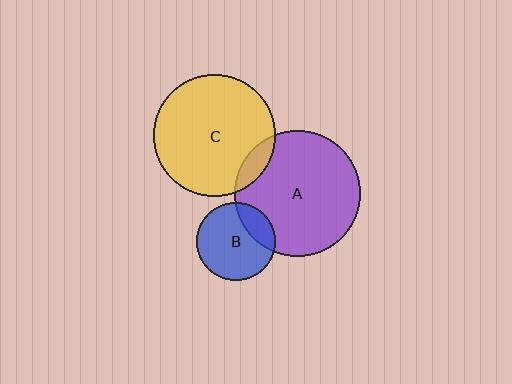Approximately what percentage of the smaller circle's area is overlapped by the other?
Approximately 20%.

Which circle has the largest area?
Circle A (purple).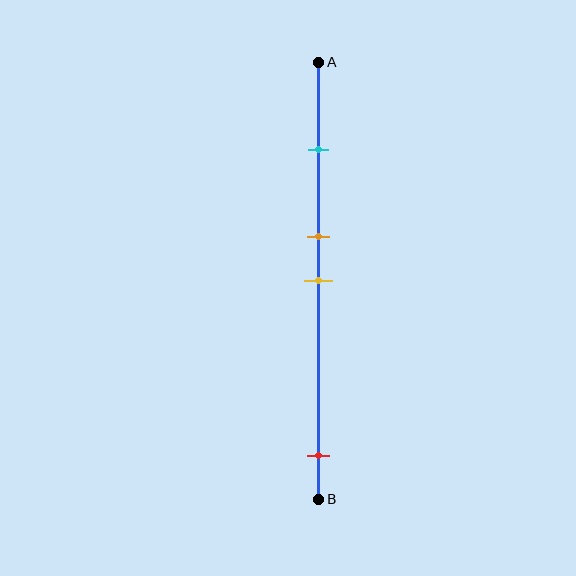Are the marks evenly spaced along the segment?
No, the marks are not evenly spaced.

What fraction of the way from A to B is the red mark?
The red mark is approximately 90% (0.9) of the way from A to B.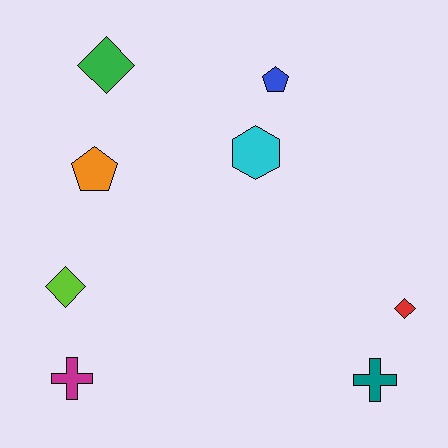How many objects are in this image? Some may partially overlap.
There are 8 objects.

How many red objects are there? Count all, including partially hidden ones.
There is 1 red object.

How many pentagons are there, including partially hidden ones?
There are 2 pentagons.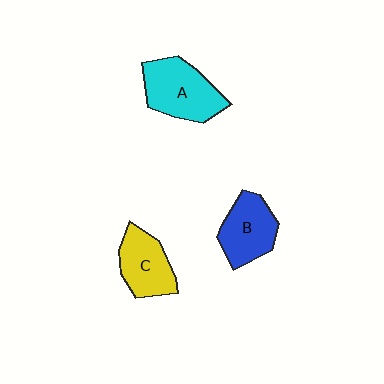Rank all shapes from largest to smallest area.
From largest to smallest: A (cyan), B (blue), C (yellow).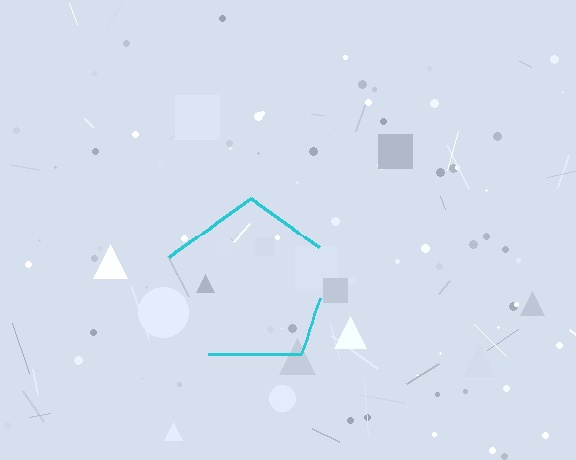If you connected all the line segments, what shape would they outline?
They would outline a pentagon.